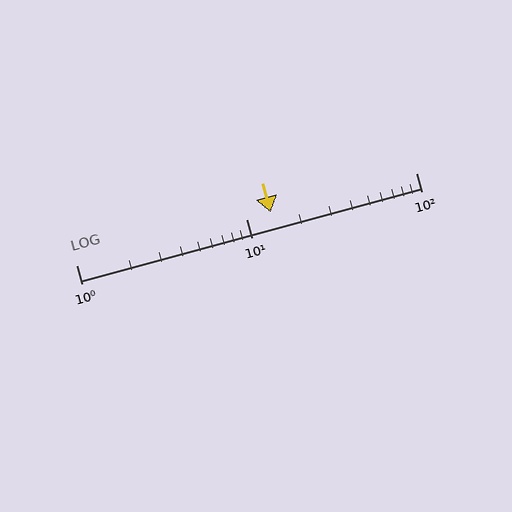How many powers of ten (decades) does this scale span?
The scale spans 2 decades, from 1 to 100.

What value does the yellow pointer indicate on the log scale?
The pointer indicates approximately 14.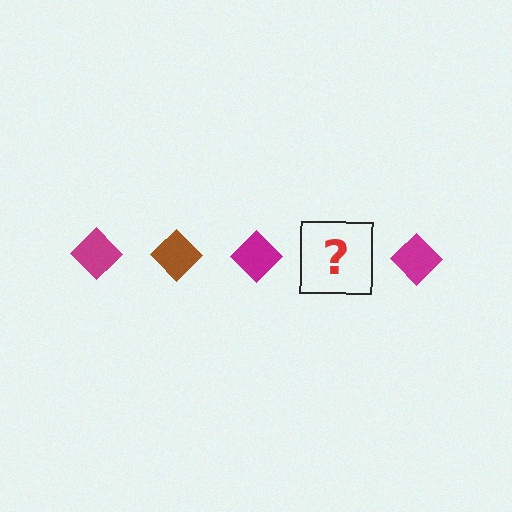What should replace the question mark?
The question mark should be replaced with a brown diamond.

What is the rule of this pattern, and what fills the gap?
The rule is that the pattern cycles through magenta, brown diamonds. The gap should be filled with a brown diamond.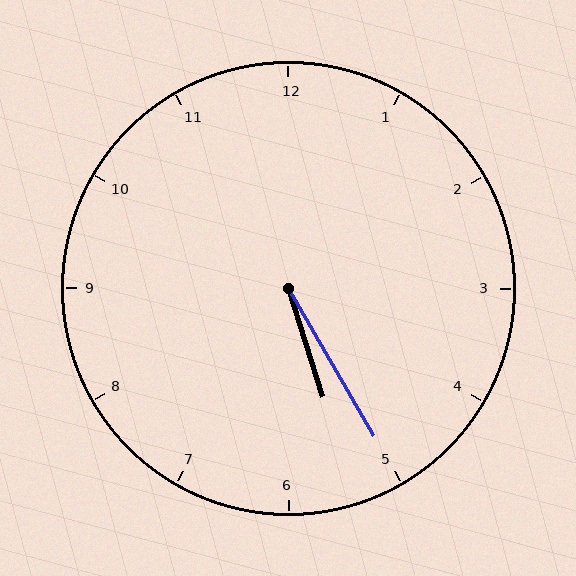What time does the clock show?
5:25.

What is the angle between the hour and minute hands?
Approximately 12 degrees.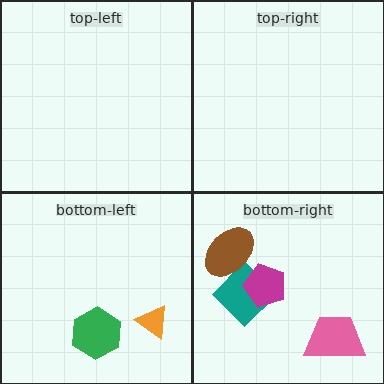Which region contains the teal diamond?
The bottom-right region.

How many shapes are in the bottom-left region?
2.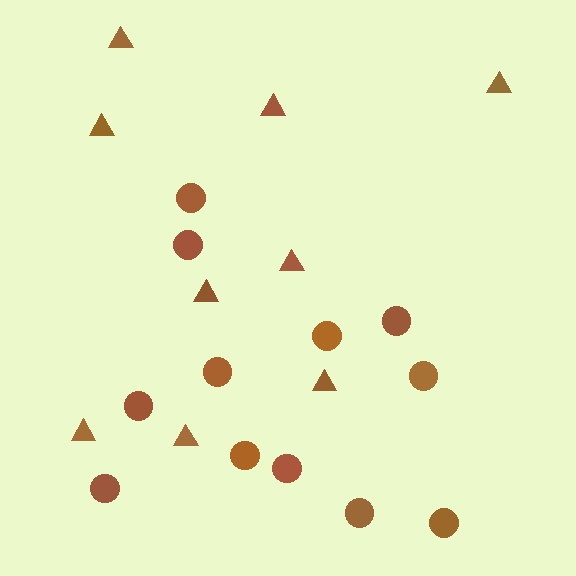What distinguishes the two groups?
There are 2 groups: one group of triangles (9) and one group of circles (12).